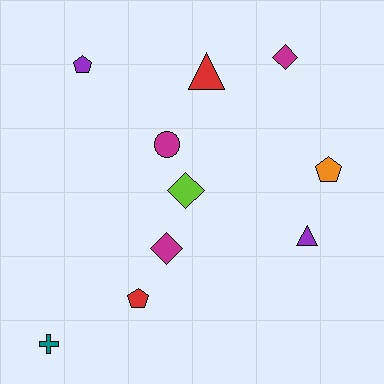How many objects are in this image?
There are 10 objects.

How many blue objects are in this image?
There are no blue objects.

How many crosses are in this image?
There is 1 cross.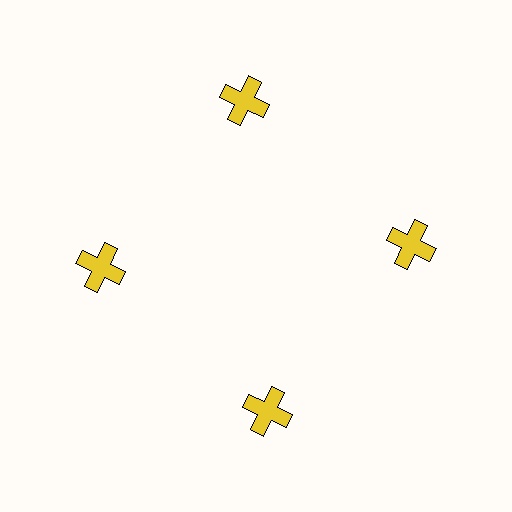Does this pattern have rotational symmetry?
Yes, this pattern has 4-fold rotational symmetry. It looks the same after rotating 90 degrees around the center.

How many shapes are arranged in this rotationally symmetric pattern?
There are 4 shapes, arranged in 4 groups of 1.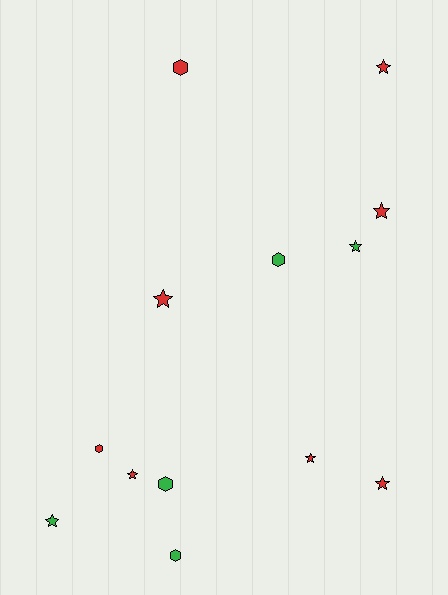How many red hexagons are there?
There are 2 red hexagons.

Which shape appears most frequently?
Star, with 8 objects.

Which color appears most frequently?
Red, with 8 objects.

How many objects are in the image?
There are 13 objects.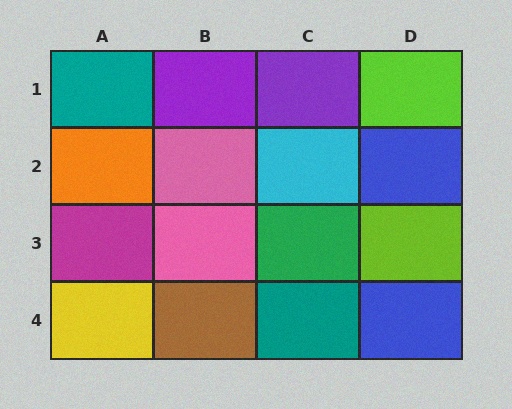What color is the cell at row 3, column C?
Green.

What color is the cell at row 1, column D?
Lime.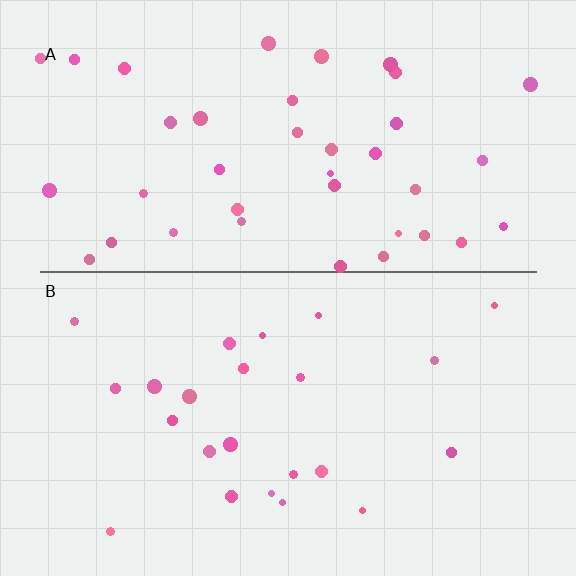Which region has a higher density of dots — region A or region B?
A (the top).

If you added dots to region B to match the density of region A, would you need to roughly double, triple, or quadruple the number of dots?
Approximately double.